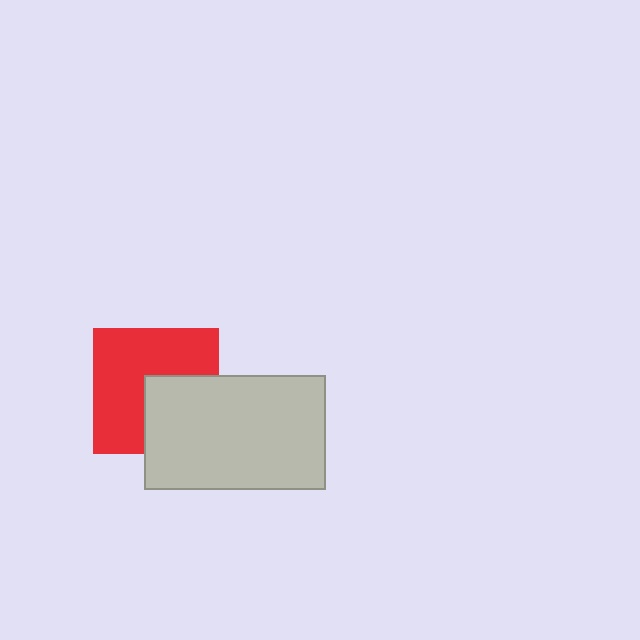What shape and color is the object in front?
The object in front is a light gray rectangle.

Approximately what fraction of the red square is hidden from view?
Roughly 37% of the red square is hidden behind the light gray rectangle.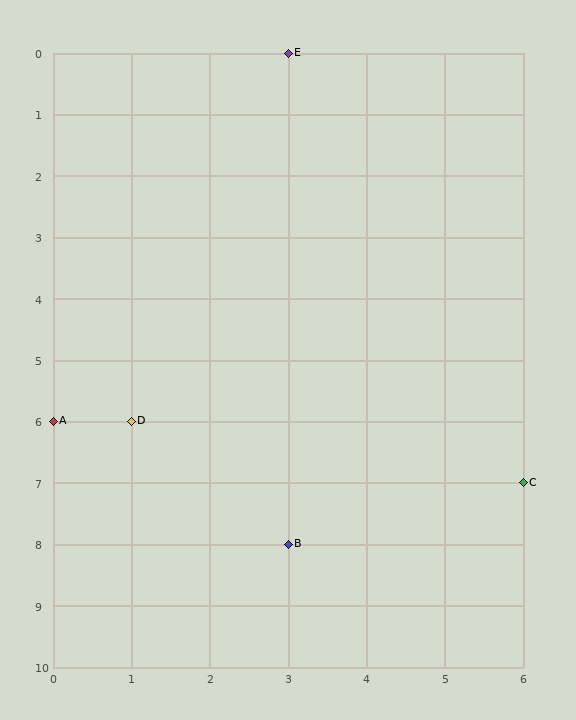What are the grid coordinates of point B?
Point B is at grid coordinates (3, 8).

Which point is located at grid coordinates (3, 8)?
Point B is at (3, 8).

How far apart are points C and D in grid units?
Points C and D are 5 columns and 1 row apart (about 5.1 grid units diagonally).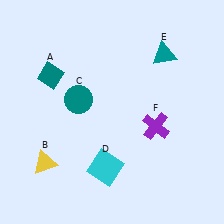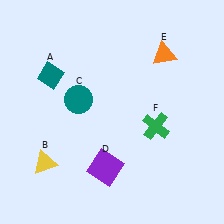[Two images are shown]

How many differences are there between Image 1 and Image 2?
There are 3 differences between the two images.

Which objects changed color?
D changed from cyan to purple. E changed from teal to orange. F changed from purple to green.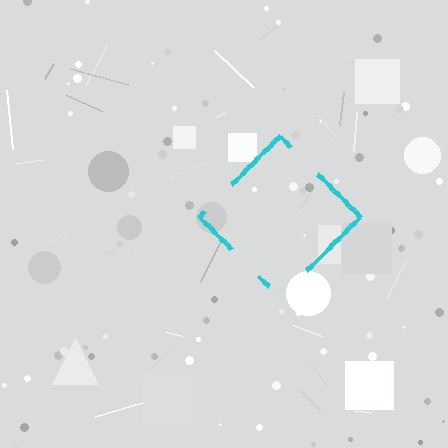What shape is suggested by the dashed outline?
The dashed outline suggests a diamond.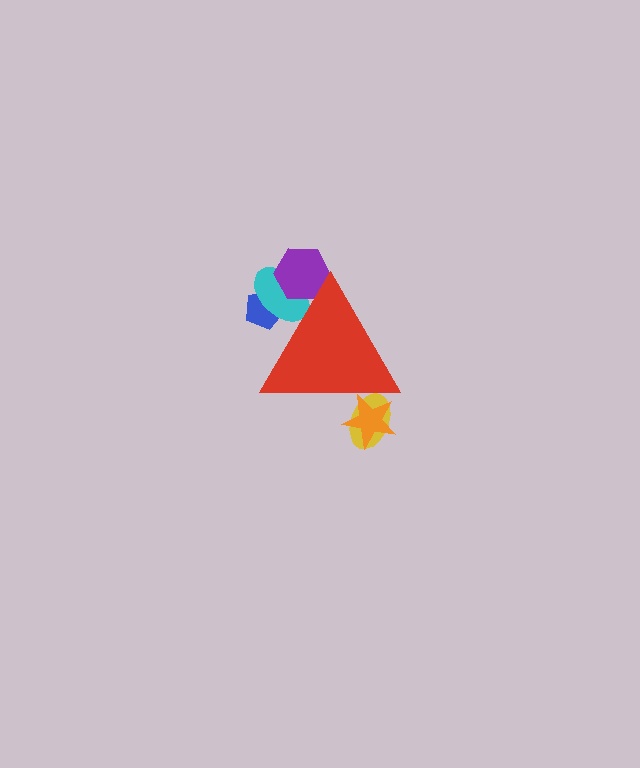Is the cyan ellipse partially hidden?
Yes, the cyan ellipse is partially hidden behind the red triangle.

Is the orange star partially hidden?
Yes, the orange star is partially hidden behind the red triangle.